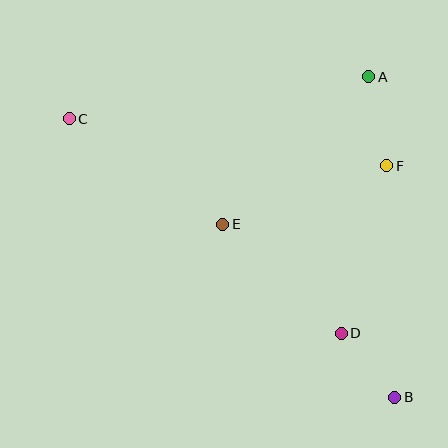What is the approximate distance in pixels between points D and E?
The distance between D and E is approximately 161 pixels.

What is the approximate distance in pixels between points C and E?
The distance between C and E is approximately 186 pixels.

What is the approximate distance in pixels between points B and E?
The distance between B and E is approximately 244 pixels.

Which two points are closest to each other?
Points B and D are closest to each other.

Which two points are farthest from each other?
Points B and C are farthest from each other.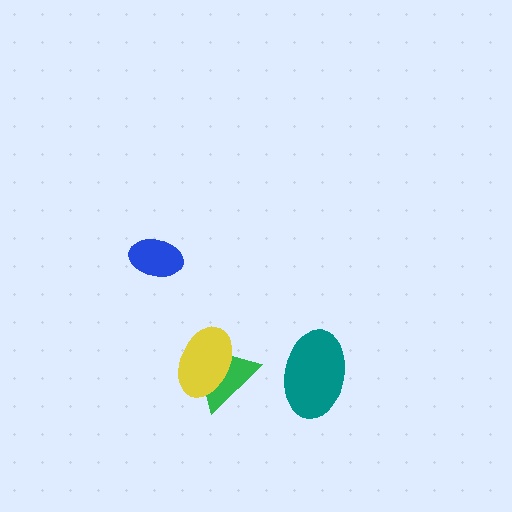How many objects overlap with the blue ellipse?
0 objects overlap with the blue ellipse.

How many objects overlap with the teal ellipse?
0 objects overlap with the teal ellipse.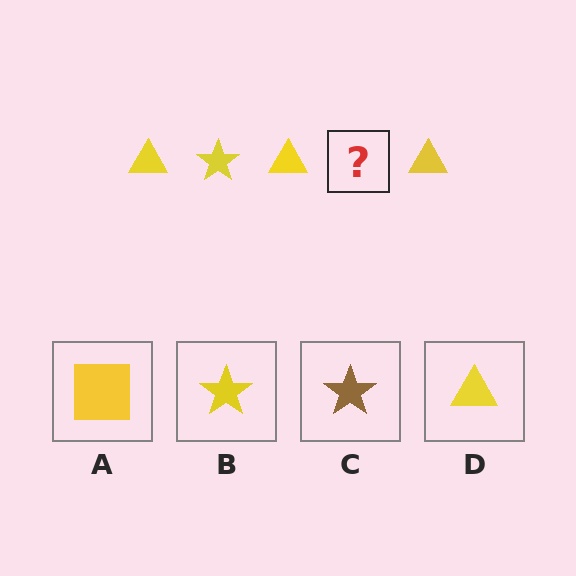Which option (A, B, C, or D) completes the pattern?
B.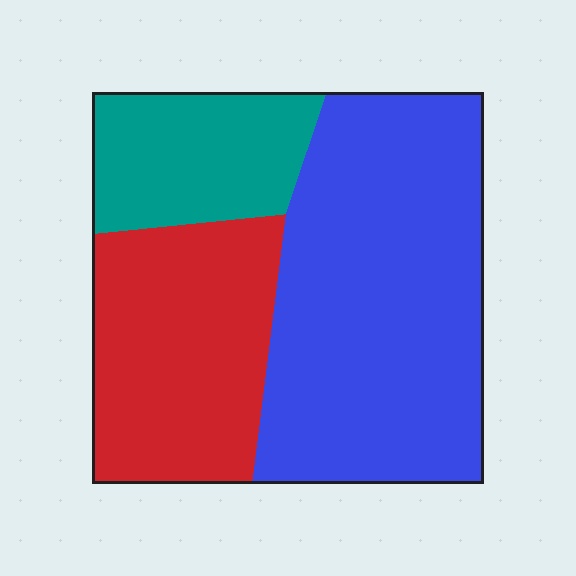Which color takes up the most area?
Blue, at roughly 50%.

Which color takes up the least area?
Teal, at roughly 20%.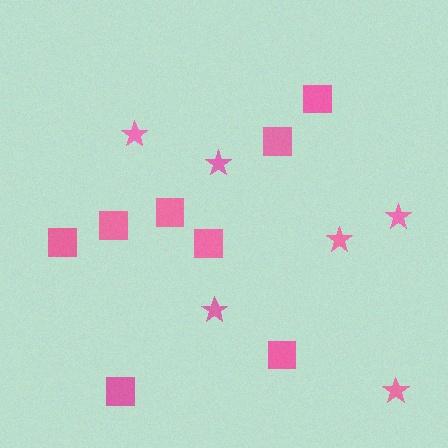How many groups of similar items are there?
There are 2 groups: one group of stars (6) and one group of squares (8).